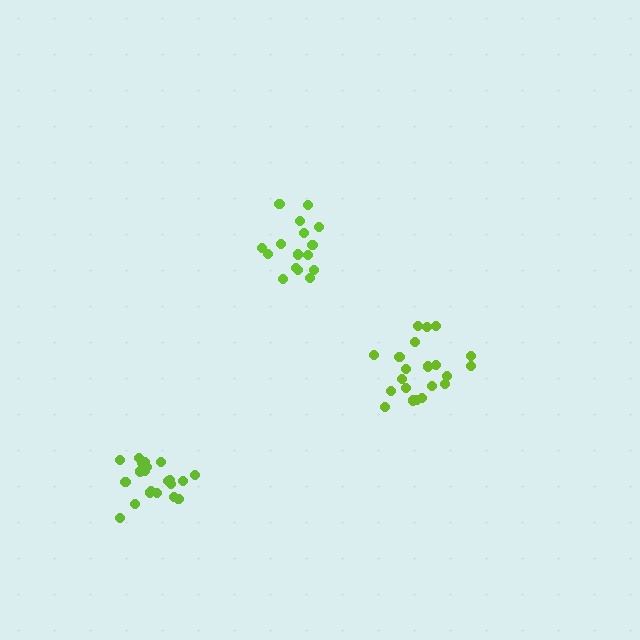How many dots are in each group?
Group 1: 16 dots, Group 2: 21 dots, Group 3: 21 dots (58 total).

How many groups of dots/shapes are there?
There are 3 groups.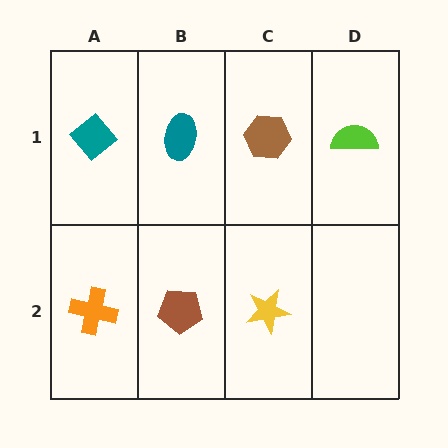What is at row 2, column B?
A brown pentagon.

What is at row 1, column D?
A lime semicircle.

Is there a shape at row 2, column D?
No, that cell is empty.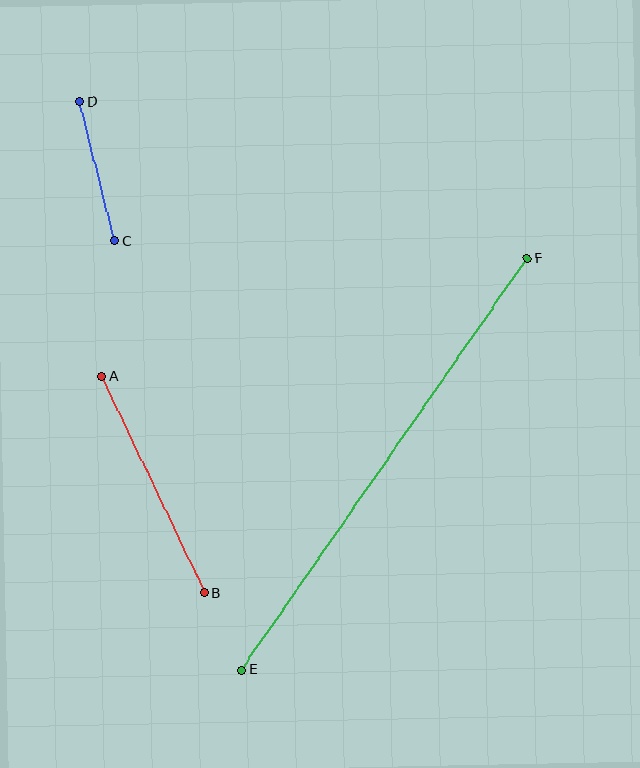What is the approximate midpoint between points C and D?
The midpoint is at approximately (97, 171) pixels.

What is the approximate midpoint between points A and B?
The midpoint is at approximately (153, 485) pixels.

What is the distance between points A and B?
The distance is approximately 239 pixels.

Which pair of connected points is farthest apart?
Points E and F are farthest apart.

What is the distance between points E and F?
The distance is approximately 501 pixels.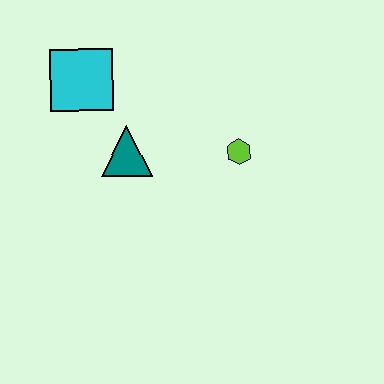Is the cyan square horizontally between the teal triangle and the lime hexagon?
No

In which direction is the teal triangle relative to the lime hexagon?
The teal triangle is to the left of the lime hexagon.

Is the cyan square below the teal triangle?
No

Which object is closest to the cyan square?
The teal triangle is closest to the cyan square.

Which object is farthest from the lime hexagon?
The cyan square is farthest from the lime hexagon.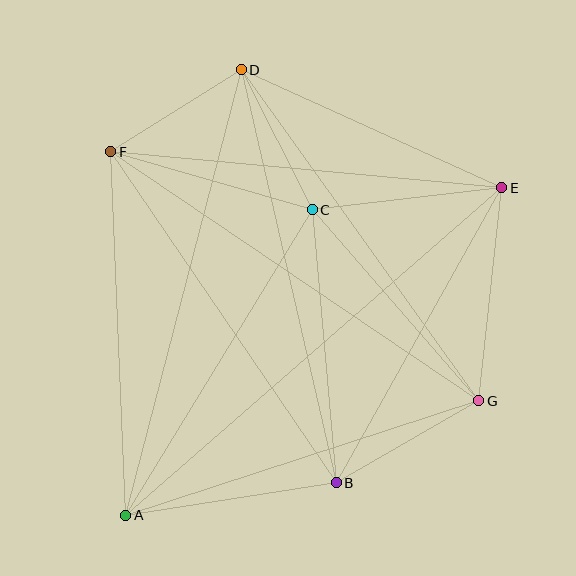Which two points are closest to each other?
Points D and F are closest to each other.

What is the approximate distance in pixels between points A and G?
The distance between A and G is approximately 371 pixels.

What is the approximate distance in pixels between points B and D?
The distance between B and D is approximately 424 pixels.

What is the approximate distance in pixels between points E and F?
The distance between E and F is approximately 393 pixels.